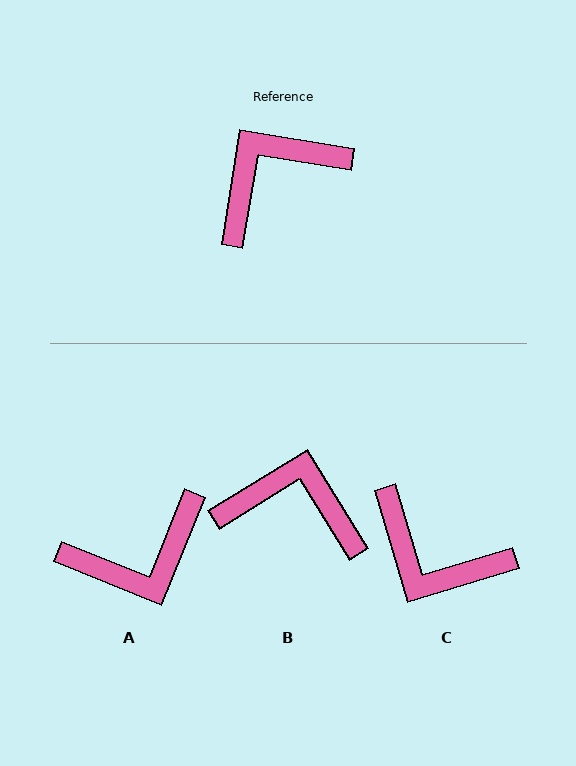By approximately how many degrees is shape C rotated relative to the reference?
Approximately 116 degrees counter-clockwise.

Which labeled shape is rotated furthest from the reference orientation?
A, about 167 degrees away.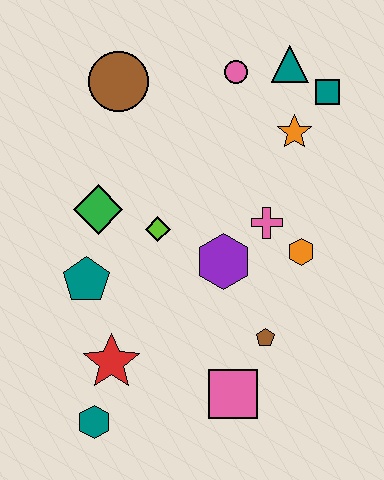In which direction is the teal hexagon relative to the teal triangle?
The teal hexagon is below the teal triangle.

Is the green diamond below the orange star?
Yes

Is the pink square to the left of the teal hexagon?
No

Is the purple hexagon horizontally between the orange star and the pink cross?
No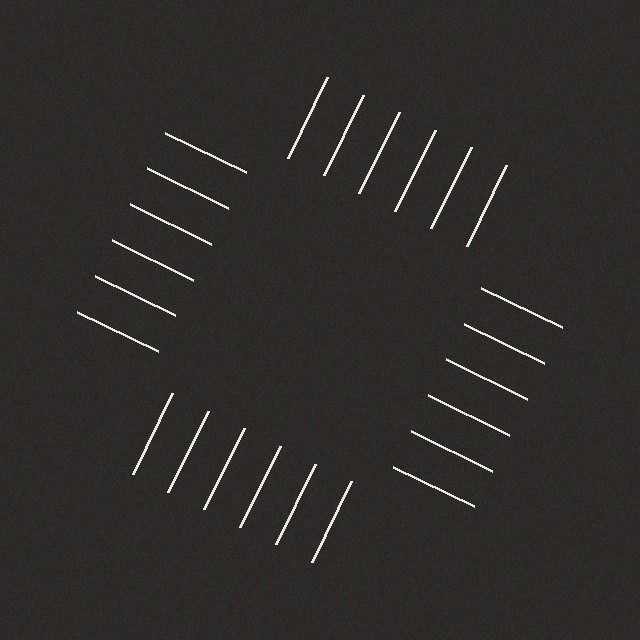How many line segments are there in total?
24 — 6 along each of the 4 edges.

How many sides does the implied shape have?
4 sides — the line-ends trace a square.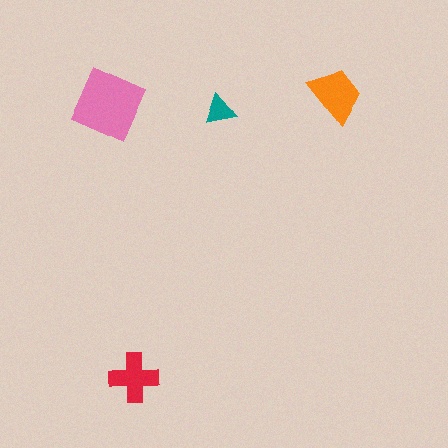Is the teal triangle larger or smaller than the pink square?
Smaller.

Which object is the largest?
The pink square.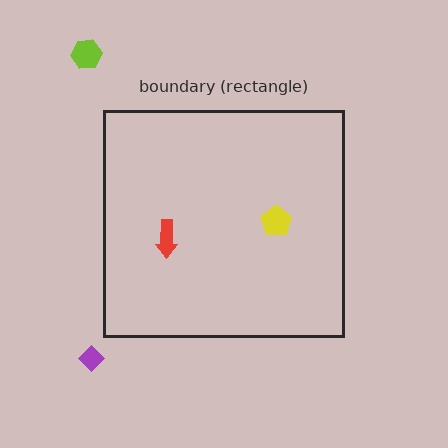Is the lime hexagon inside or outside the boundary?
Outside.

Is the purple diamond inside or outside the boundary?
Outside.